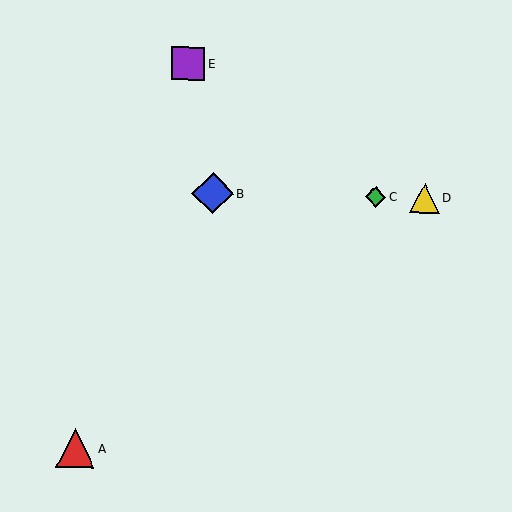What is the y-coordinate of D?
Object D is at y≈198.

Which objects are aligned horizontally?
Objects B, C, D are aligned horizontally.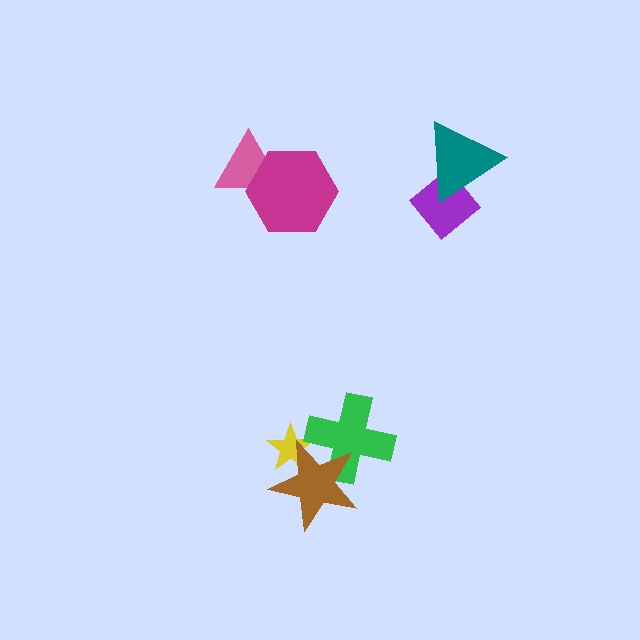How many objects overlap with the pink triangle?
1 object overlaps with the pink triangle.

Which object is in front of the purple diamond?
The teal triangle is in front of the purple diamond.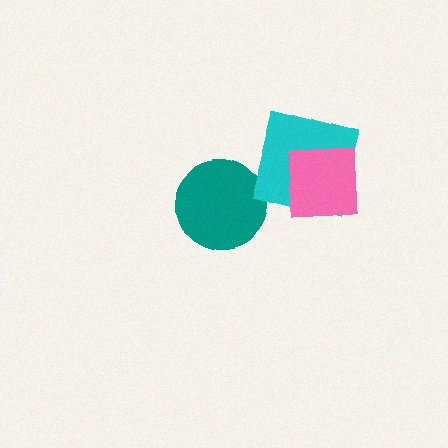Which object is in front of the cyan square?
The pink square is in front of the cyan square.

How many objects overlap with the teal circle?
0 objects overlap with the teal circle.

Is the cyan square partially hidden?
Yes, it is partially covered by another shape.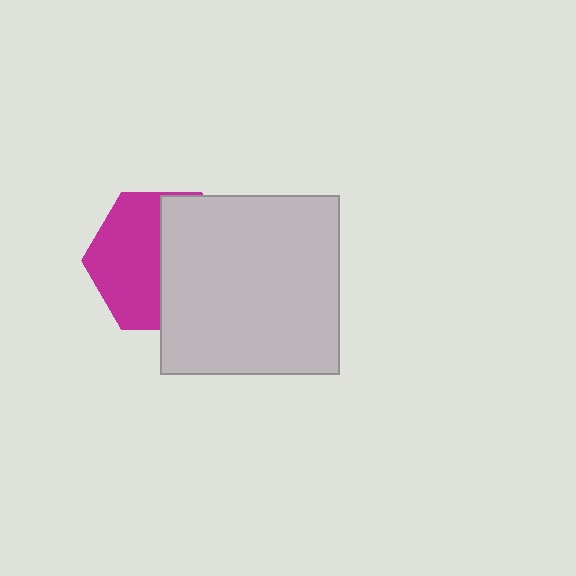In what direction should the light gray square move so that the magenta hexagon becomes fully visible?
The light gray square should move right. That is the shortest direction to clear the overlap and leave the magenta hexagon fully visible.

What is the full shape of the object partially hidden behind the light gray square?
The partially hidden object is a magenta hexagon.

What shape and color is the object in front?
The object in front is a light gray square.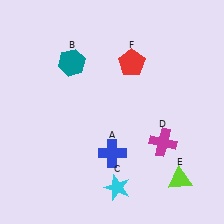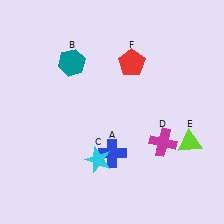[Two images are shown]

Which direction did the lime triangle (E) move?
The lime triangle (E) moved up.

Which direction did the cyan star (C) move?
The cyan star (C) moved up.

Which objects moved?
The objects that moved are: the cyan star (C), the lime triangle (E).